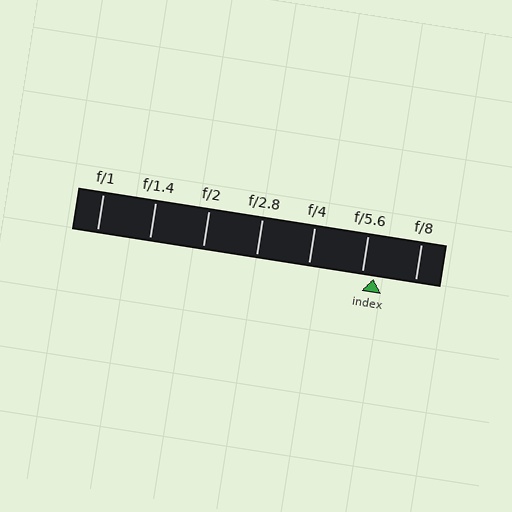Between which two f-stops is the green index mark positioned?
The index mark is between f/5.6 and f/8.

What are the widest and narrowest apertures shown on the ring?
The widest aperture shown is f/1 and the narrowest is f/8.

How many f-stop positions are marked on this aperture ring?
There are 7 f-stop positions marked.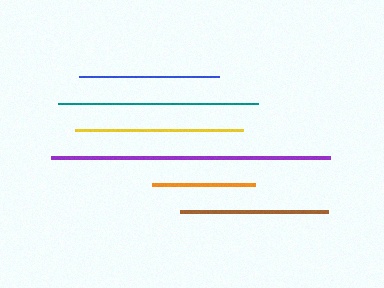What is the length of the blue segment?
The blue segment is approximately 140 pixels long.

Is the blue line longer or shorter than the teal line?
The teal line is longer than the blue line.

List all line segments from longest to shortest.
From longest to shortest: purple, teal, yellow, brown, blue, orange.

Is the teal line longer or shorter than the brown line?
The teal line is longer than the brown line.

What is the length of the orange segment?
The orange segment is approximately 103 pixels long.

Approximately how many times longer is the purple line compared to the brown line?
The purple line is approximately 1.9 times the length of the brown line.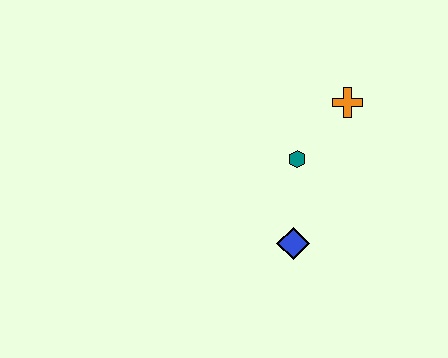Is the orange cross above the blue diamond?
Yes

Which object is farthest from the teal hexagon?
The blue diamond is farthest from the teal hexagon.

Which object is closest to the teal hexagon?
The orange cross is closest to the teal hexagon.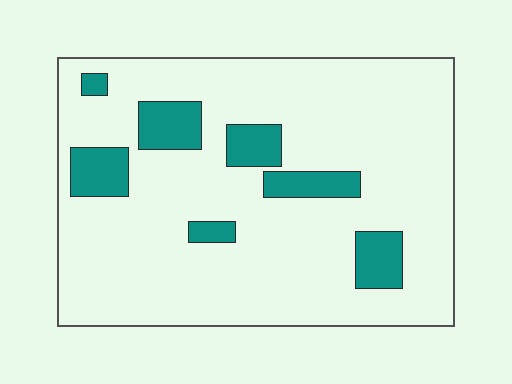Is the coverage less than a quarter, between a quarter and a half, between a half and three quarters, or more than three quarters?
Less than a quarter.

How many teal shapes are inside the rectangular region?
7.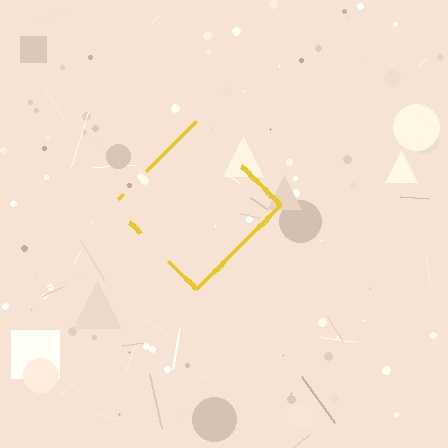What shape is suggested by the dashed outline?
The dashed outline suggests a diamond.